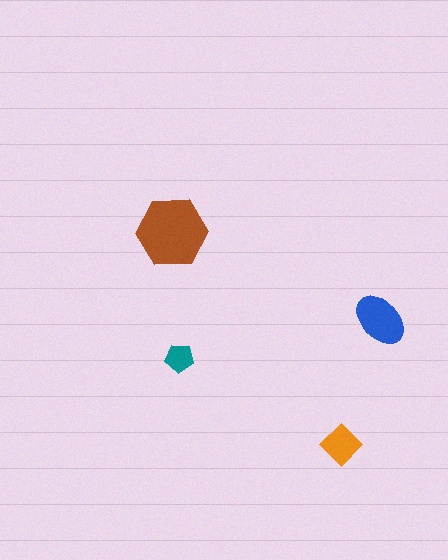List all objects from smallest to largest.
The teal pentagon, the orange diamond, the blue ellipse, the brown hexagon.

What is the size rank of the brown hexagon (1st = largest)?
1st.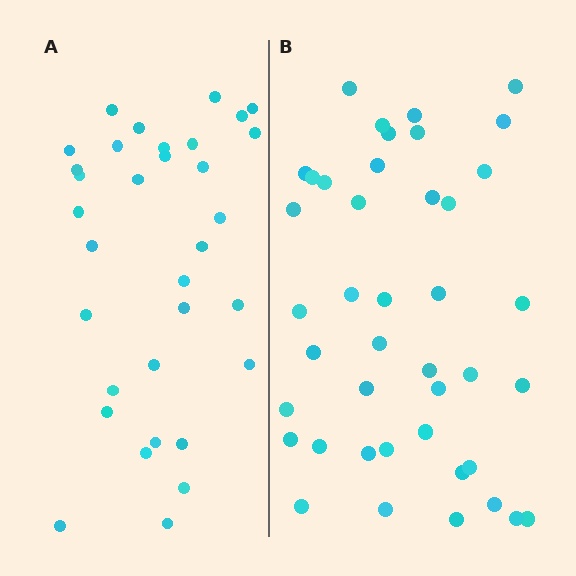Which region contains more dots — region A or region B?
Region B (the right region) has more dots.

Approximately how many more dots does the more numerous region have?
Region B has roughly 8 or so more dots than region A.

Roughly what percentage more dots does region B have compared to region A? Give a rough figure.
About 25% more.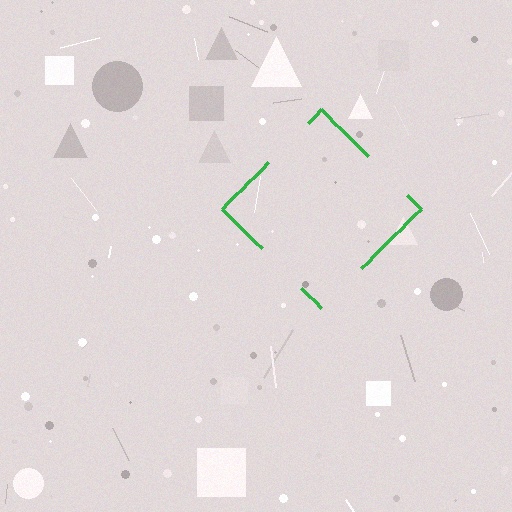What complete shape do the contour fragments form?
The contour fragments form a diamond.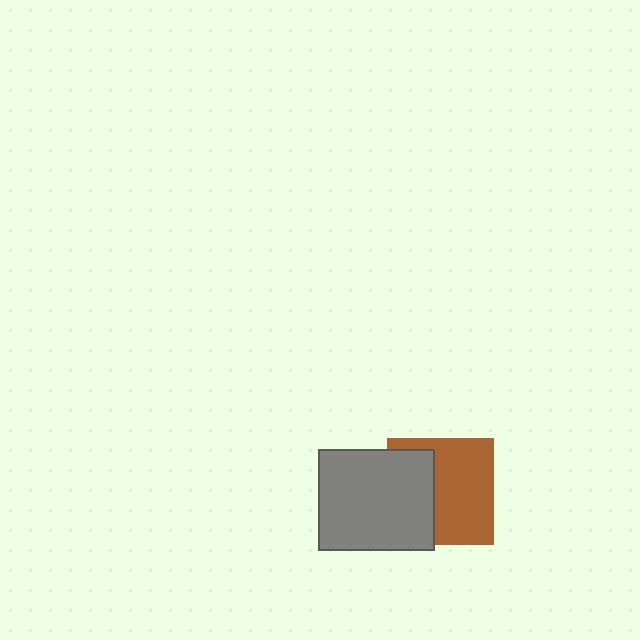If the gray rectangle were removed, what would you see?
You would see the complete brown square.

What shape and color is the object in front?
The object in front is a gray rectangle.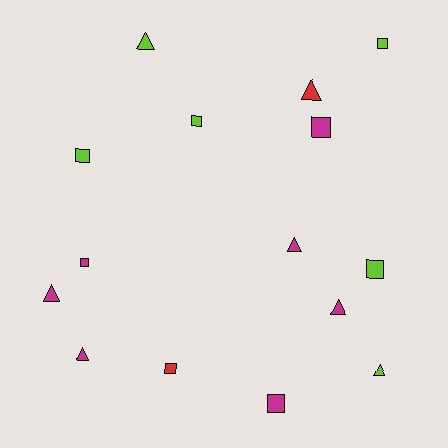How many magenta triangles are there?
There are 4 magenta triangles.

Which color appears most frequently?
Magenta, with 7 objects.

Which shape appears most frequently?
Square, with 8 objects.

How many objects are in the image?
There are 15 objects.